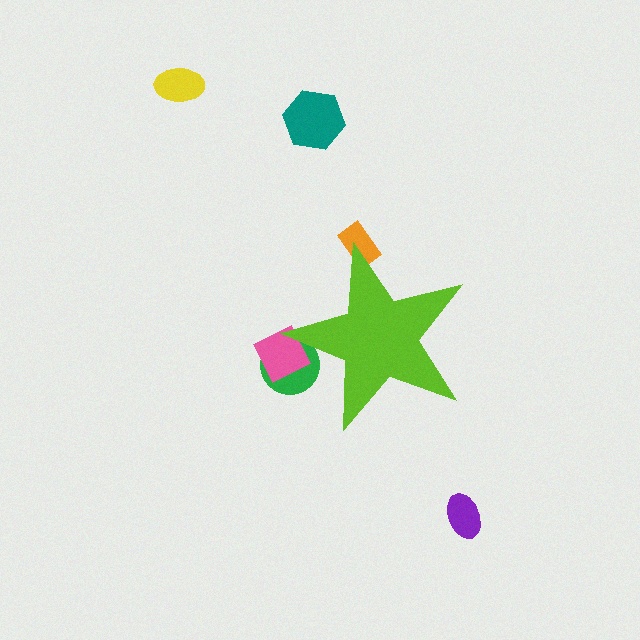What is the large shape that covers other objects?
A lime star.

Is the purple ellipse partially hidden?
No, the purple ellipse is fully visible.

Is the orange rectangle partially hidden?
Yes, the orange rectangle is partially hidden behind the lime star.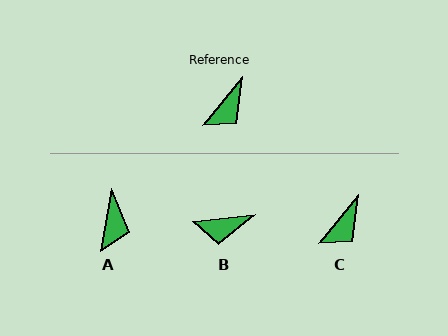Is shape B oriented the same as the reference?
No, it is off by about 44 degrees.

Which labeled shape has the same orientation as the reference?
C.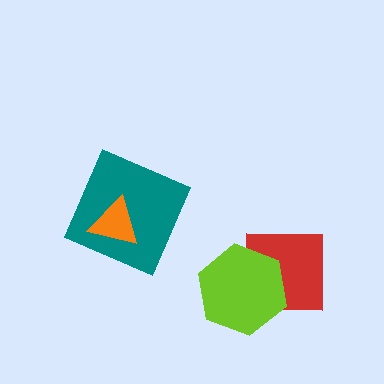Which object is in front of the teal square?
The orange triangle is in front of the teal square.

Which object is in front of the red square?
The lime hexagon is in front of the red square.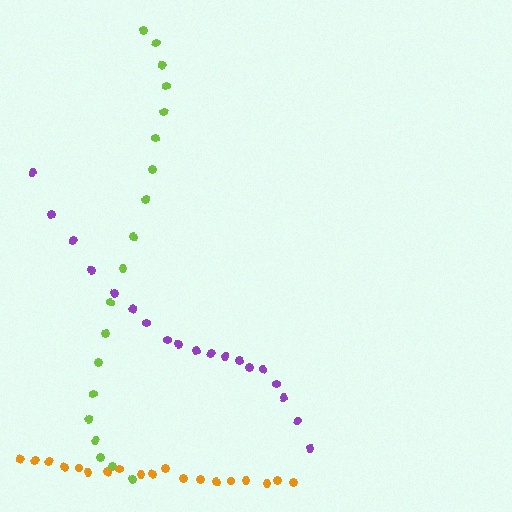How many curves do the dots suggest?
There are 3 distinct paths.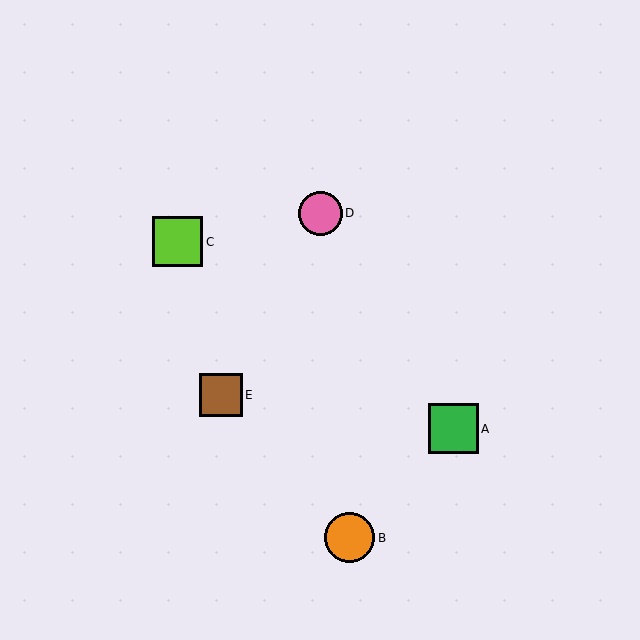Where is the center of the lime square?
The center of the lime square is at (178, 242).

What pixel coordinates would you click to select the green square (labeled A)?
Click at (454, 429) to select the green square A.